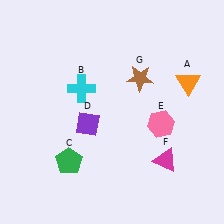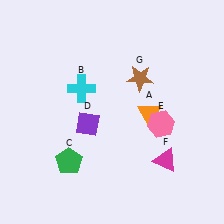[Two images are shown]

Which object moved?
The orange triangle (A) moved left.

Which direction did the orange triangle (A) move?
The orange triangle (A) moved left.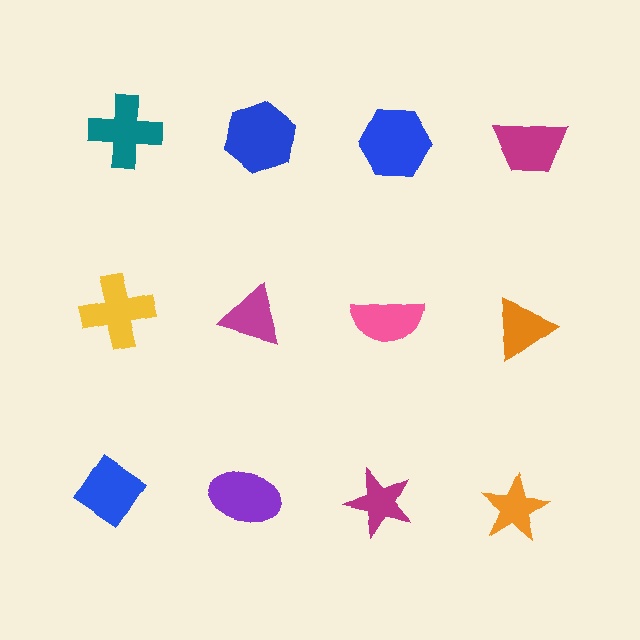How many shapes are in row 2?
4 shapes.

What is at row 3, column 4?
An orange star.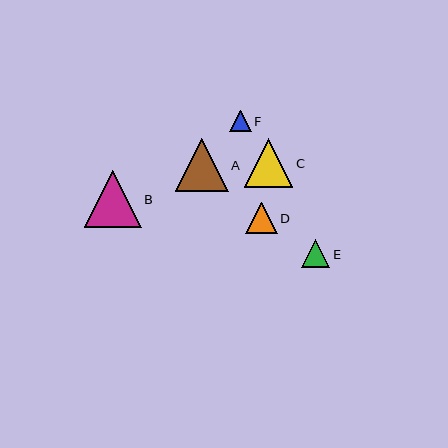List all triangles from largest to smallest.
From largest to smallest: B, A, C, D, E, F.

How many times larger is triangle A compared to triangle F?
Triangle A is approximately 2.4 times the size of triangle F.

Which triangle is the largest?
Triangle B is the largest with a size of approximately 57 pixels.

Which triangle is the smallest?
Triangle F is the smallest with a size of approximately 22 pixels.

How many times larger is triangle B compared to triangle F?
Triangle B is approximately 2.6 times the size of triangle F.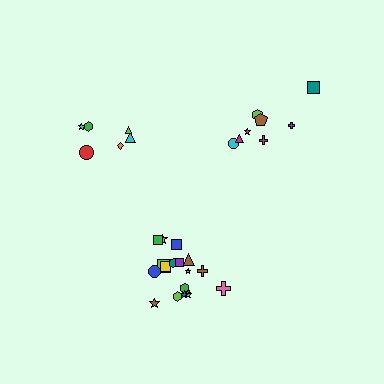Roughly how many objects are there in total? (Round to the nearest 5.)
Roughly 30 objects in total.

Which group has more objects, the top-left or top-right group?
The top-right group.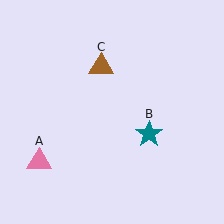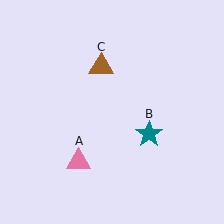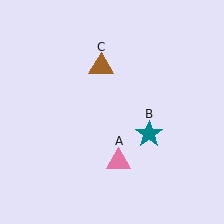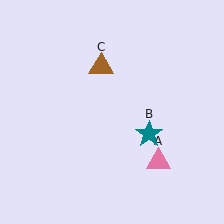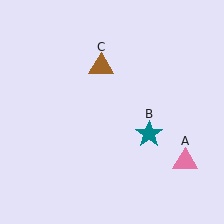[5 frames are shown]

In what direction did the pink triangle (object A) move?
The pink triangle (object A) moved right.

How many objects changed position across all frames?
1 object changed position: pink triangle (object A).